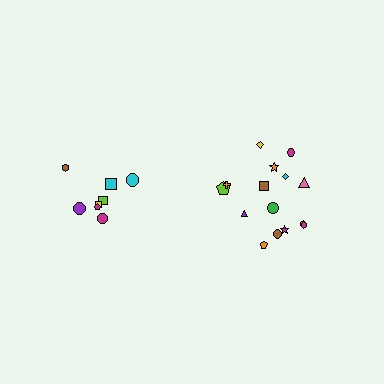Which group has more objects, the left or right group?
The right group.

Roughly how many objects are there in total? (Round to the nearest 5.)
Roughly 25 objects in total.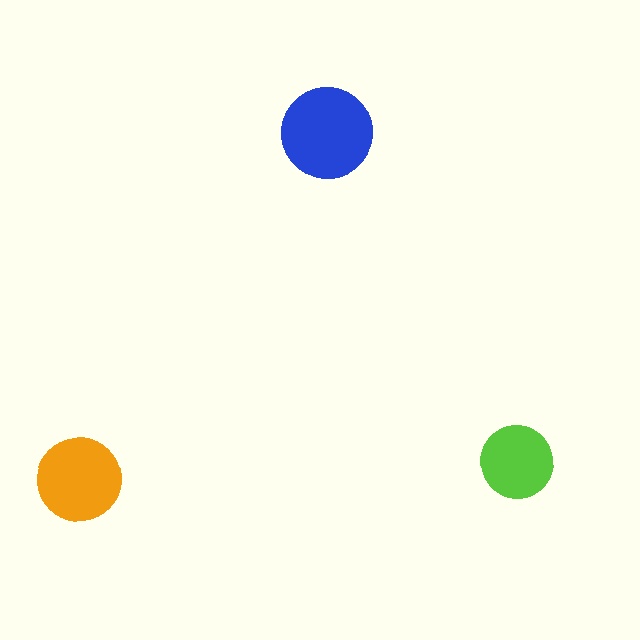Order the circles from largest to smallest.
the blue one, the orange one, the lime one.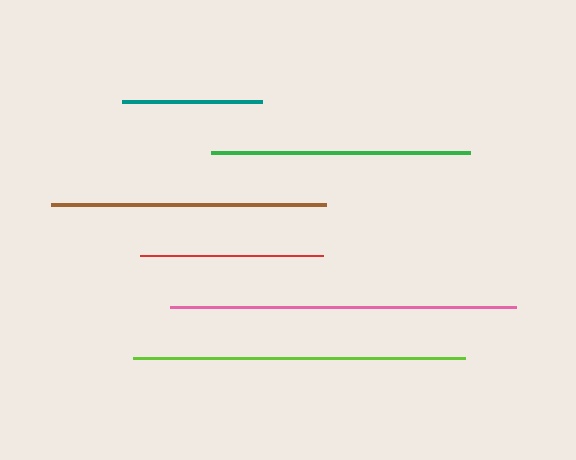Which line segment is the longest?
The pink line is the longest at approximately 346 pixels.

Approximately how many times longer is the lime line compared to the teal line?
The lime line is approximately 2.4 times the length of the teal line.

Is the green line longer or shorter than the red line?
The green line is longer than the red line.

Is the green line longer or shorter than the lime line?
The lime line is longer than the green line.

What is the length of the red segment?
The red segment is approximately 183 pixels long.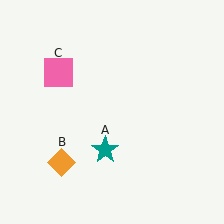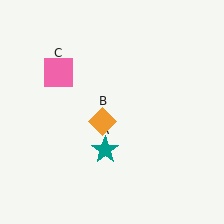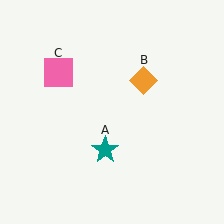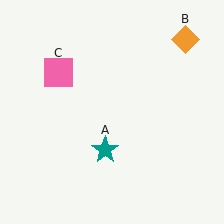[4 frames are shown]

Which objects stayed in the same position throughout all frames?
Teal star (object A) and pink square (object C) remained stationary.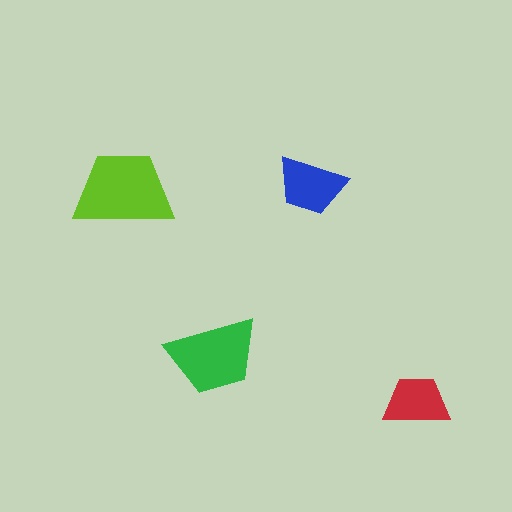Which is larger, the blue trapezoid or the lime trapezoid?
The lime one.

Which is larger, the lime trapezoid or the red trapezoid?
The lime one.